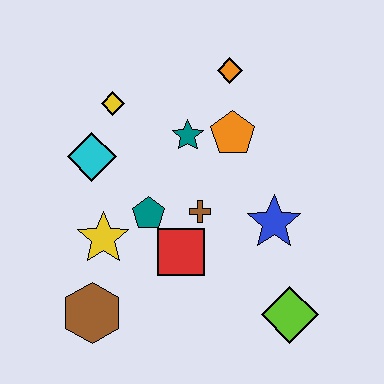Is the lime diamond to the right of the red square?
Yes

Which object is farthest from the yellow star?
The orange diamond is farthest from the yellow star.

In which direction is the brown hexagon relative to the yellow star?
The brown hexagon is below the yellow star.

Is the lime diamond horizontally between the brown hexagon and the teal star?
No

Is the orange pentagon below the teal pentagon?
No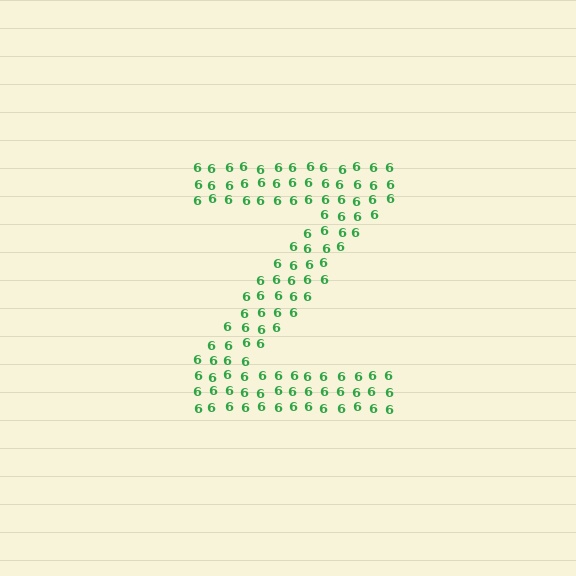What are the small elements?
The small elements are digit 6's.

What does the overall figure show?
The overall figure shows the letter Z.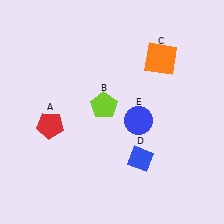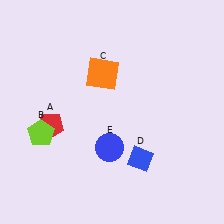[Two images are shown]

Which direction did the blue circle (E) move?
The blue circle (E) moved left.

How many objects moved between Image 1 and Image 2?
3 objects moved between the two images.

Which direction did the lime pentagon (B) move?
The lime pentagon (B) moved left.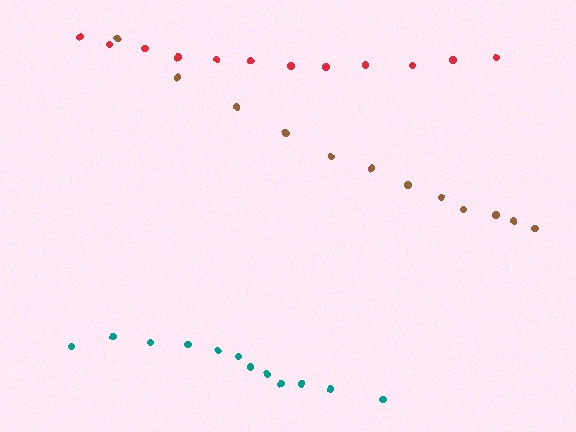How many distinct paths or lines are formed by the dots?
There are 3 distinct paths.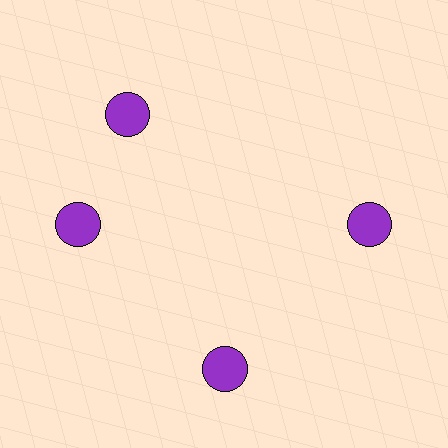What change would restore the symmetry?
The symmetry would be restored by rotating it back into even spacing with its neighbors so that all 4 circles sit at equal angles and equal distance from the center.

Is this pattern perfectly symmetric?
No. The 4 purple circles are arranged in a ring, but one element near the 12 o'clock position is rotated out of alignment along the ring, breaking the 4-fold rotational symmetry.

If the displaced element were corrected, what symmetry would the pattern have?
It would have 4-fold rotational symmetry — the pattern would map onto itself every 90 degrees.